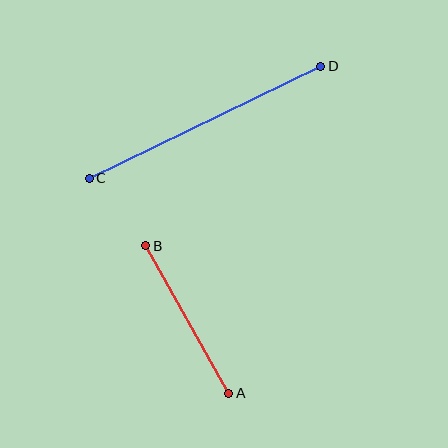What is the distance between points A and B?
The distance is approximately 169 pixels.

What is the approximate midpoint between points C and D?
The midpoint is at approximately (205, 122) pixels.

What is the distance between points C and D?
The distance is approximately 257 pixels.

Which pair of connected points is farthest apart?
Points C and D are farthest apart.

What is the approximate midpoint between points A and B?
The midpoint is at approximately (187, 319) pixels.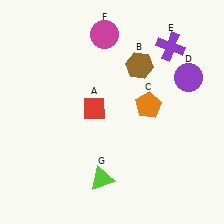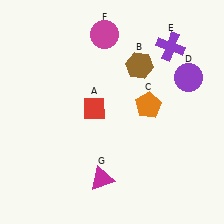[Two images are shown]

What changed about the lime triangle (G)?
In Image 1, G is lime. In Image 2, it changed to magenta.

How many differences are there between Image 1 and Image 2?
There is 1 difference between the two images.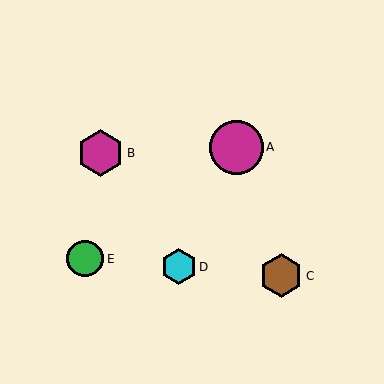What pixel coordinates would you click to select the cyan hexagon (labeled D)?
Click at (179, 267) to select the cyan hexagon D.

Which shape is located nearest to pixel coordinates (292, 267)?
The brown hexagon (labeled C) at (281, 276) is nearest to that location.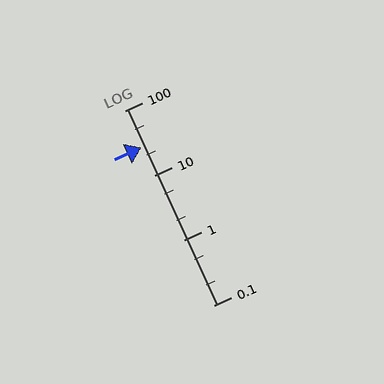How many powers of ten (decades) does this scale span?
The scale spans 3 decades, from 0.1 to 100.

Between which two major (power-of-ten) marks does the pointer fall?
The pointer is between 10 and 100.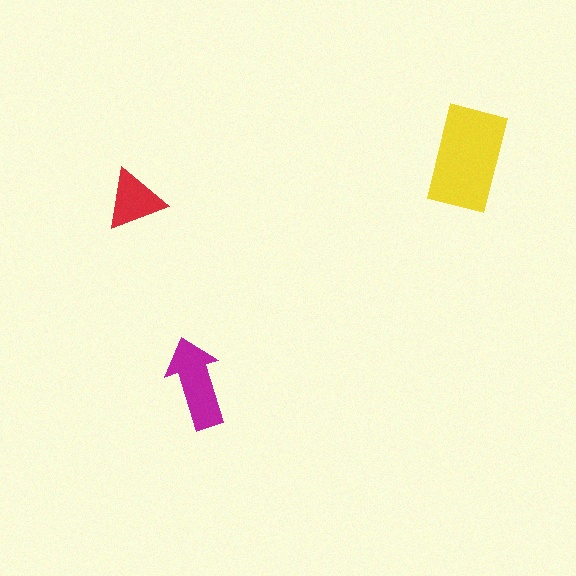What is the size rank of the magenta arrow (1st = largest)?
2nd.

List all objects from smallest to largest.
The red triangle, the magenta arrow, the yellow rectangle.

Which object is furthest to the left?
The red triangle is leftmost.